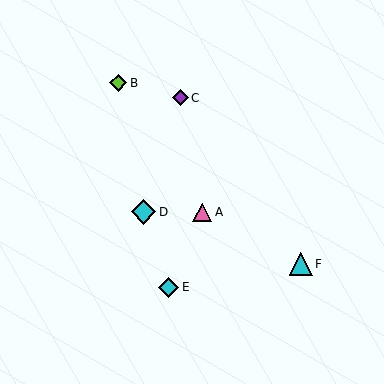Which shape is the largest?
The cyan diamond (labeled D) is the largest.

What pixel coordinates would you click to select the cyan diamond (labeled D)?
Click at (144, 212) to select the cyan diamond D.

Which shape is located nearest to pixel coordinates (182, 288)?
The cyan diamond (labeled E) at (169, 287) is nearest to that location.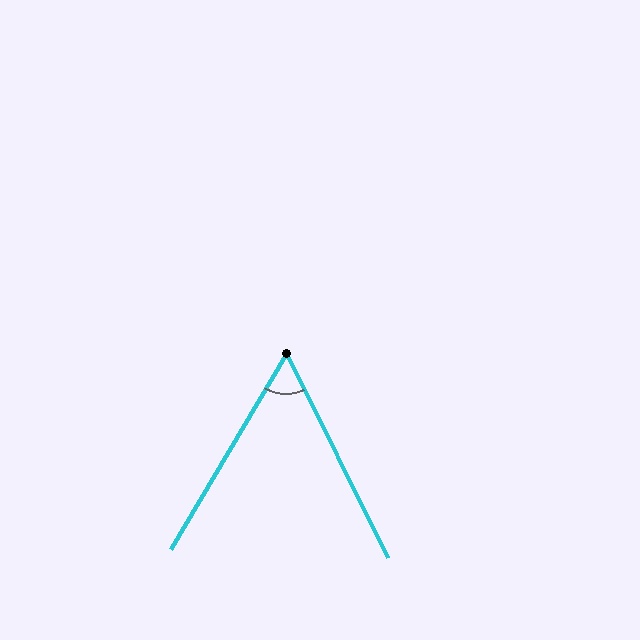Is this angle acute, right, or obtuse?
It is acute.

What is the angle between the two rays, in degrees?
Approximately 57 degrees.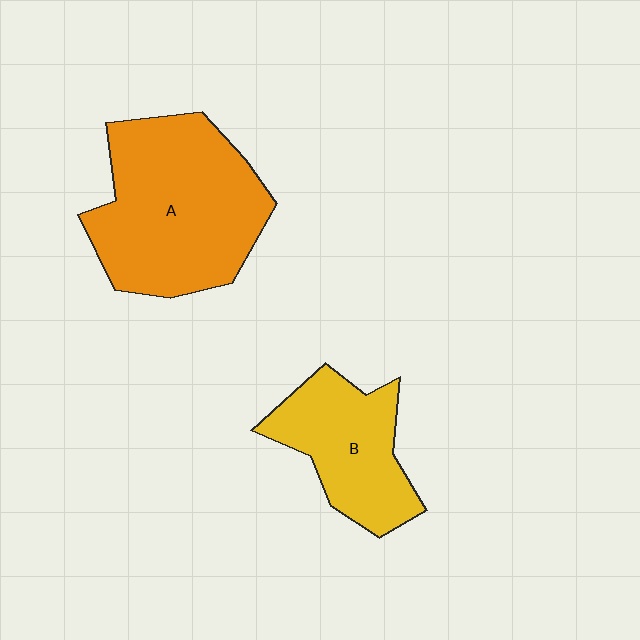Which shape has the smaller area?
Shape B (yellow).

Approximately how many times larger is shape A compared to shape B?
Approximately 1.7 times.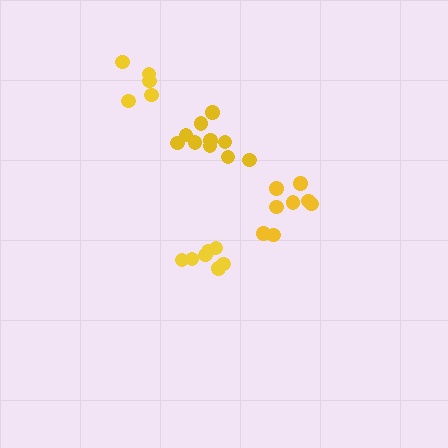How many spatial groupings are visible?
There are 4 spatial groupings.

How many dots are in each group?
Group 1: 7 dots, Group 2: 10 dots, Group 3: 8 dots, Group 4: 5 dots (30 total).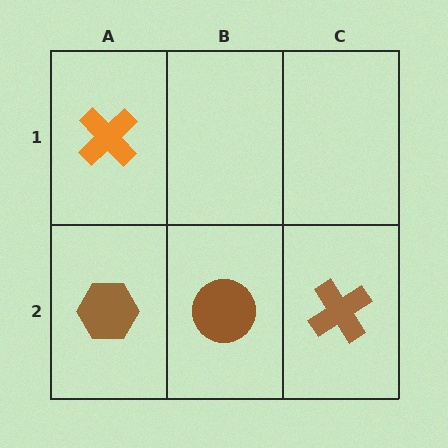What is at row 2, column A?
A brown hexagon.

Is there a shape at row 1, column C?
No, that cell is empty.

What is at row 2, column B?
A brown circle.